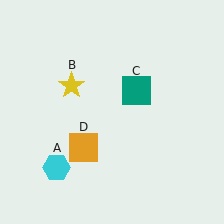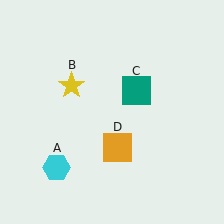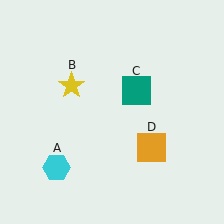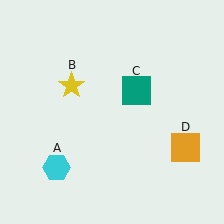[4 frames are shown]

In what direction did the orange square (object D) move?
The orange square (object D) moved right.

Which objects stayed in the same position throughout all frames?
Cyan hexagon (object A) and yellow star (object B) and teal square (object C) remained stationary.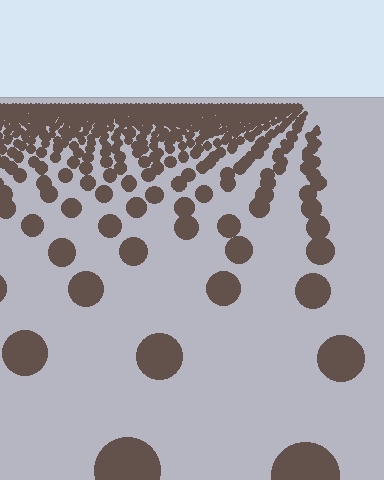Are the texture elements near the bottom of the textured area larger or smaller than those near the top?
Larger. Near the bottom, elements are closer to the viewer and appear at a bigger on-screen size.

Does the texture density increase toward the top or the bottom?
Density increases toward the top.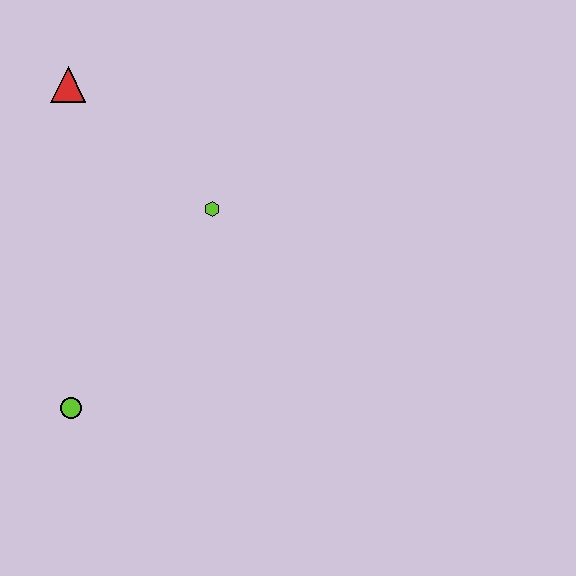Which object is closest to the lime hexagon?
The red triangle is closest to the lime hexagon.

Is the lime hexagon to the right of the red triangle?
Yes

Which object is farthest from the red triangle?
The lime circle is farthest from the red triangle.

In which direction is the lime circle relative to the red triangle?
The lime circle is below the red triangle.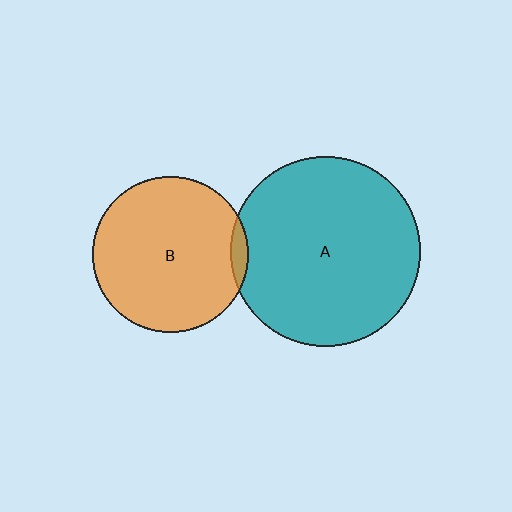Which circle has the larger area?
Circle A (teal).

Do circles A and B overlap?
Yes.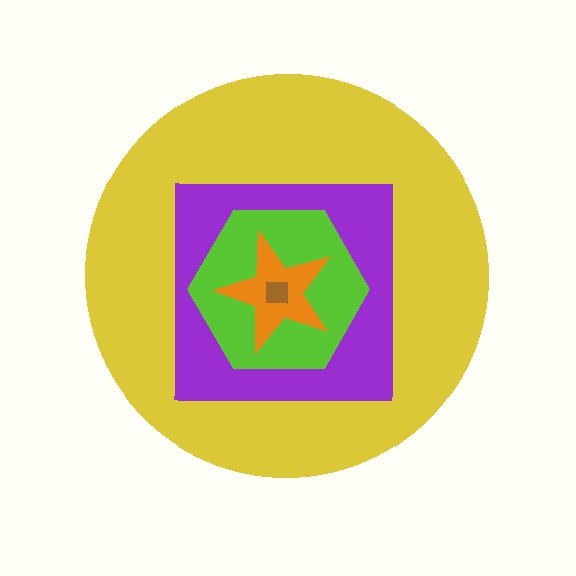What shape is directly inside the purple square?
The lime hexagon.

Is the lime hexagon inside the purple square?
Yes.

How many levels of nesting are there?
5.